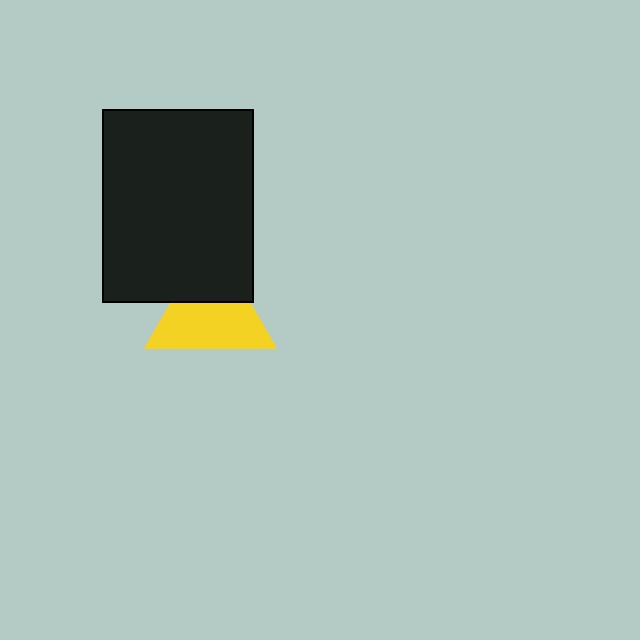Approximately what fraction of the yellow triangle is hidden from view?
Roughly 37% of the yellow triangle is hidden behind the black rectangle.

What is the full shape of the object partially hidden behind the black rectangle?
The partially hidden object is a yellow triangle.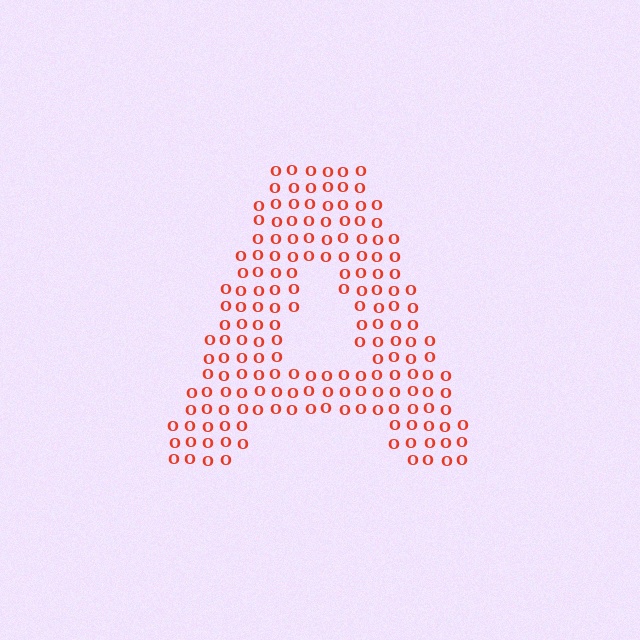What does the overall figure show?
The overall figure shows the letter A.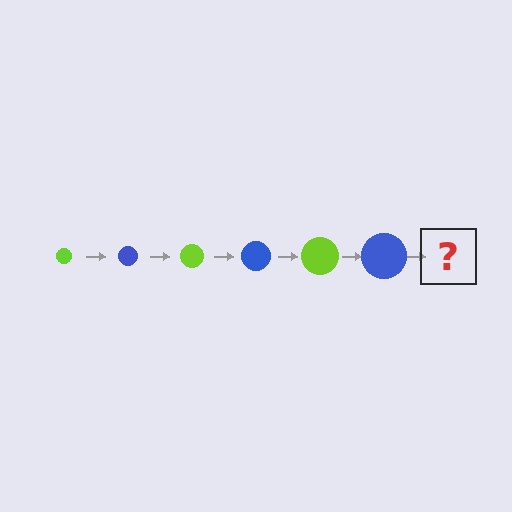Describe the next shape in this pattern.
It should be a lime circle, larger than the previous one.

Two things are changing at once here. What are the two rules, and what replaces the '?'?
The two rules are that the circle grows larger each step and the color cycles through lime and blue. The '?' should be a lime circle, larger than the previous one.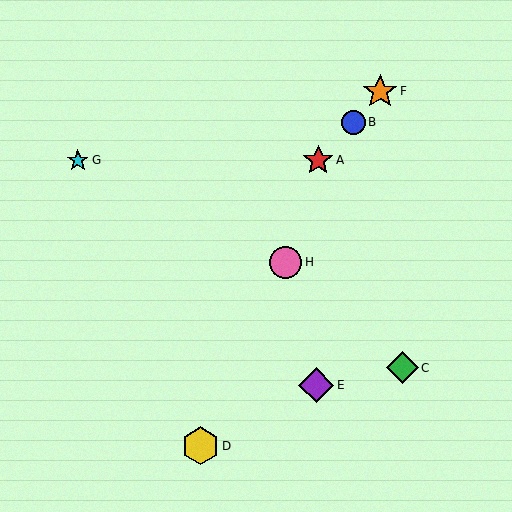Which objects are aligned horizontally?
Objects A, G are aligned horizontally.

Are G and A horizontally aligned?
Yes, both are at y≈160.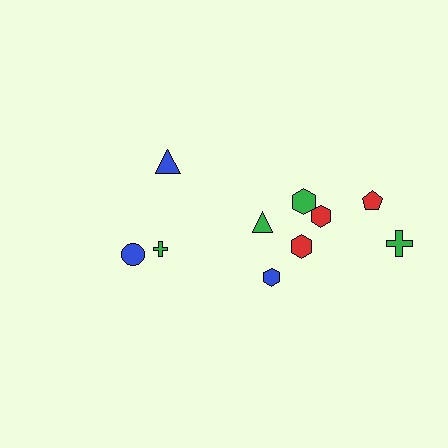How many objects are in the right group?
There are 7 objects.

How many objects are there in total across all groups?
There are 10 objects.